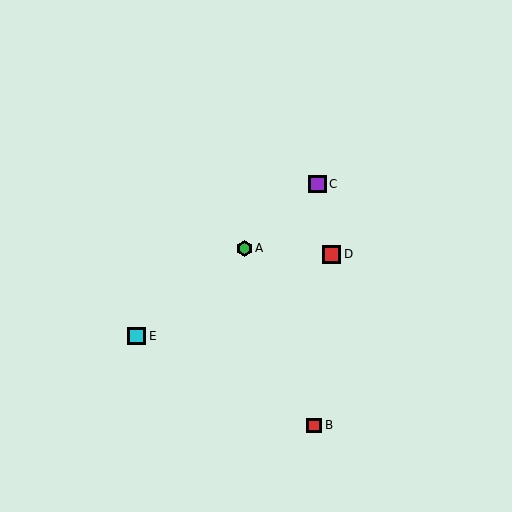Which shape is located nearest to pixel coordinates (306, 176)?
The purple square (labeled C) at (318, 184) is nearest to that location.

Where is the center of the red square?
The center of the red square is at (332, 254).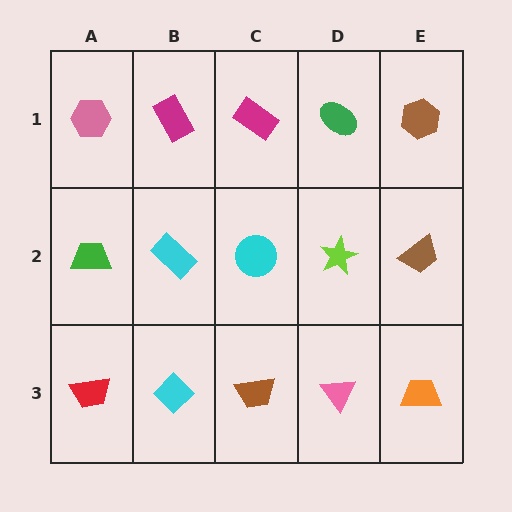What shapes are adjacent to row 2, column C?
A magenta rectangle (row 1, column C), a brown trapezoid (row 3, column C), a cyan rectangle (row 2, column B), a lime star (row 2, column D).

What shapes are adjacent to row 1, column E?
A brown trapezoid (row 2, column E), a green ellipse (row 1, column D).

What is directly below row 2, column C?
A brown trapezoid.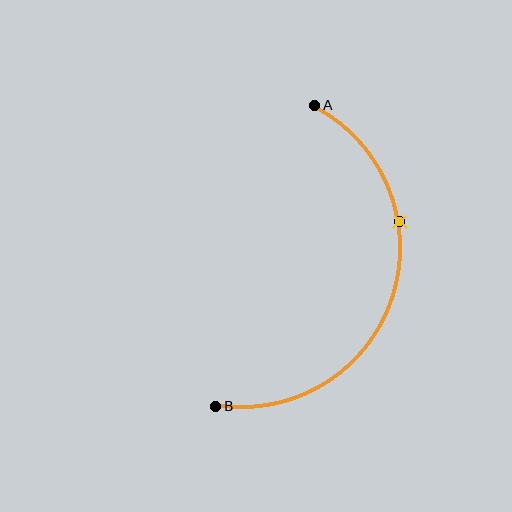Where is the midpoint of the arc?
The arc midpoint is the point on the curve farthest from the straight line joining A and B. It sits to the right of that line.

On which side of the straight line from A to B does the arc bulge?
The arc bulges to the right of the straight line connecting A and B.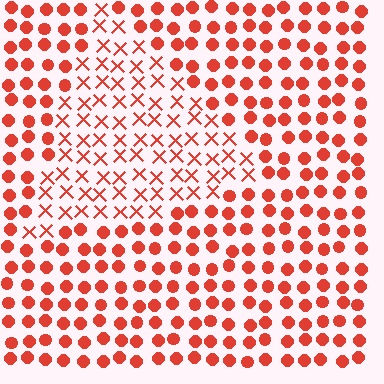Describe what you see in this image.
The image is filled with small red elements arranged in a uniform grid. A triangle-shaped region contains X marks, while the surrounding area contains circles. The boundary is defined purely by the change in element shape.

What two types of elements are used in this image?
The image uses X marks inside the triangle region and circles outside it.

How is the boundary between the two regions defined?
The boundary is defined by a change in element shape: X marks inside vs. circles outside. All elements share the same color and spacing.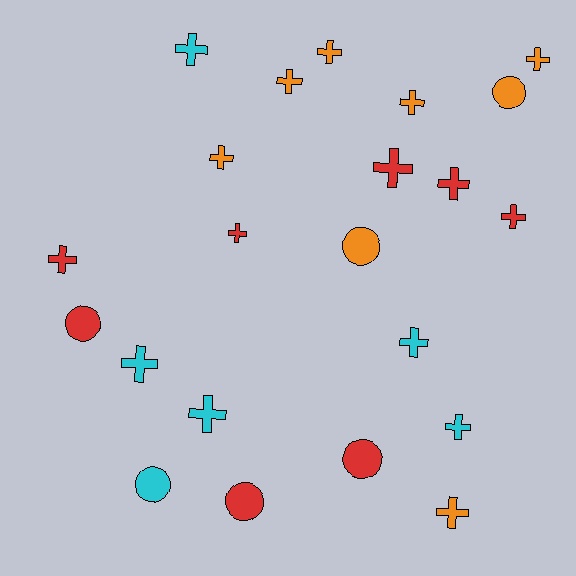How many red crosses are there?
There are 5 red crosses.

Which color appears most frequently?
Red, with 8 objects.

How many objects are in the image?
There are 22 objects.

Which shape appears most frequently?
Cross, with 16 objects.